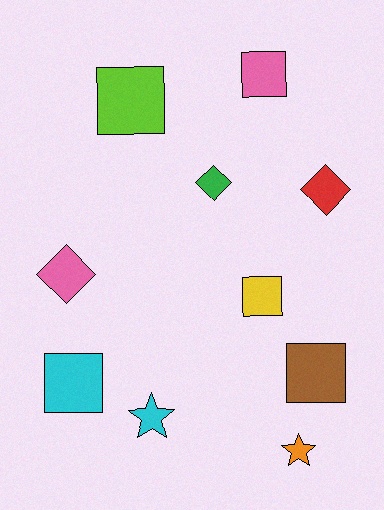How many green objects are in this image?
There is 1 green object.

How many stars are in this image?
There are 2 stars.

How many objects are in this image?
There are 10 objects.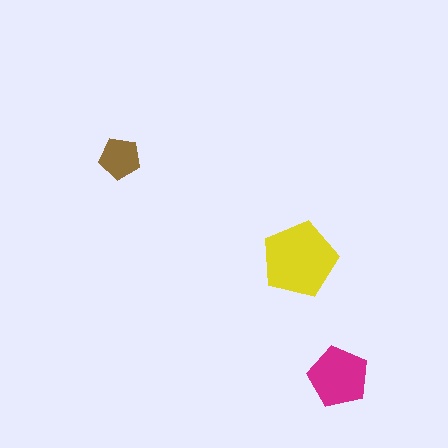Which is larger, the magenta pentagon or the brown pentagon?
The magenta one.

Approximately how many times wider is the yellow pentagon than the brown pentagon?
About 2 times wider.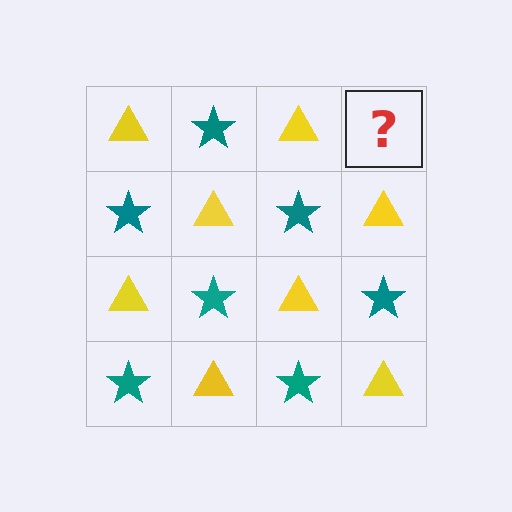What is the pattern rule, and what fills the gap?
The rule is that it alternates yellow triangle and teal star in a checkerboard pattern. The gap should be filled with a teal star.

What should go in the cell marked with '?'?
The missing cell should contain a teal star.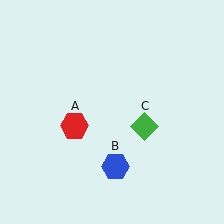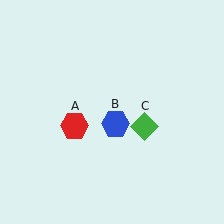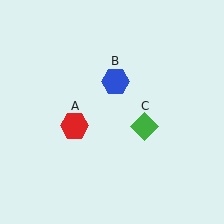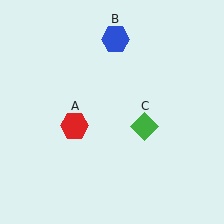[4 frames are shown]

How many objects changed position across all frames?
1 object changed position: blue hexagon (object B).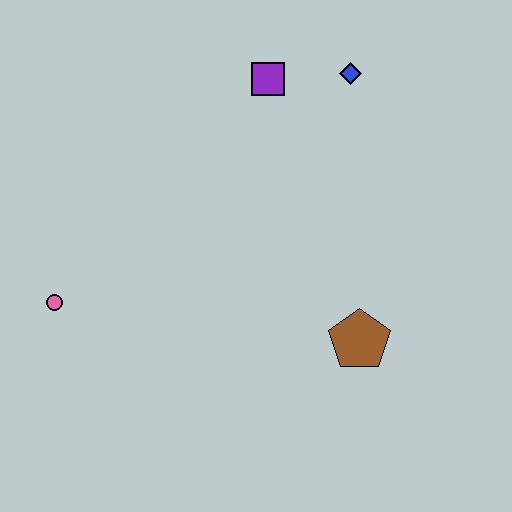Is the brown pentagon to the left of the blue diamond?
No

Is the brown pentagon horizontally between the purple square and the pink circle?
No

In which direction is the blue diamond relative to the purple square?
The blue diamond is to the right of the purple square.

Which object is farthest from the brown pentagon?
The pink circle is farthest from the brown pentagon.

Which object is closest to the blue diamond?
The purple square is closest to the blue diamond.